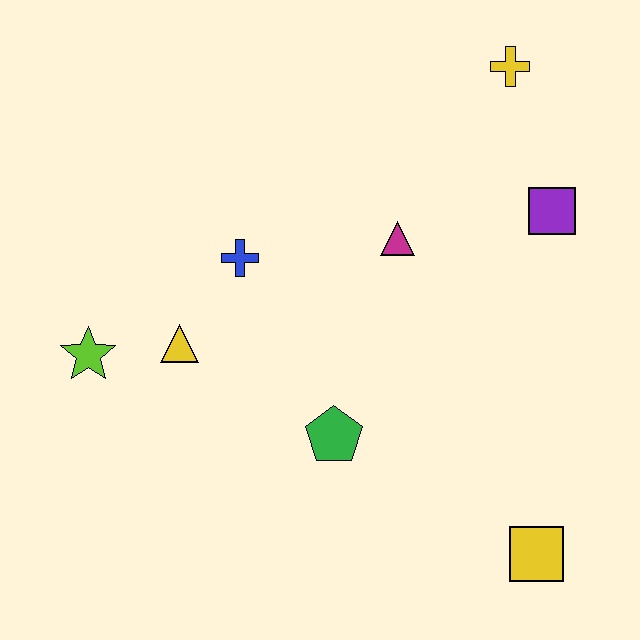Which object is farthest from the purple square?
The lime star is farthest from the purple square.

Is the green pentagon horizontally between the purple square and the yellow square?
No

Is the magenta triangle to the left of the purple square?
Yes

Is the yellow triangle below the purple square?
Yes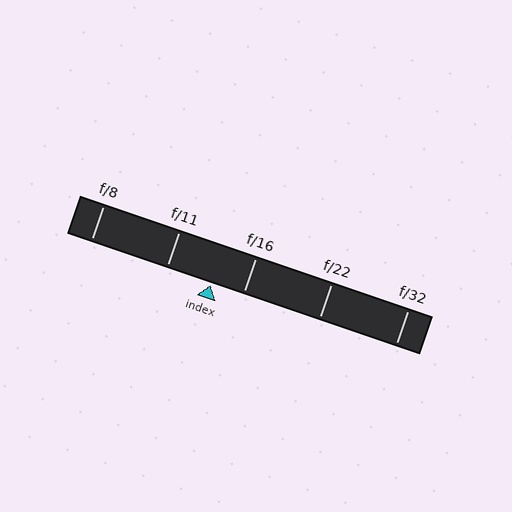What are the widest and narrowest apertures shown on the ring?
The widest aperture shown is f/8 and the narrowest is f/32.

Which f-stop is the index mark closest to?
The index mark is closest to f/16.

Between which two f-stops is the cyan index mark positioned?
The index mark is between f/11 and f/16.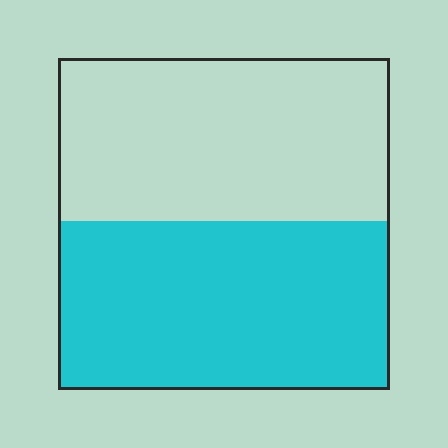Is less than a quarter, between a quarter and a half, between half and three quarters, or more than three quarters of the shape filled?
Between half and three quarters.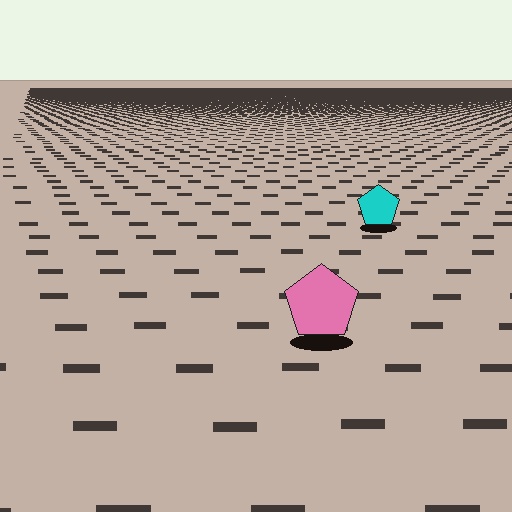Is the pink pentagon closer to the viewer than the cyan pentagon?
Yes. The pink pentagon is closer — you can tell from the texture gradient: the ground texture is coarser near it.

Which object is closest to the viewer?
The pink pentagon is closest. The texture marks near it are larger and more spread out.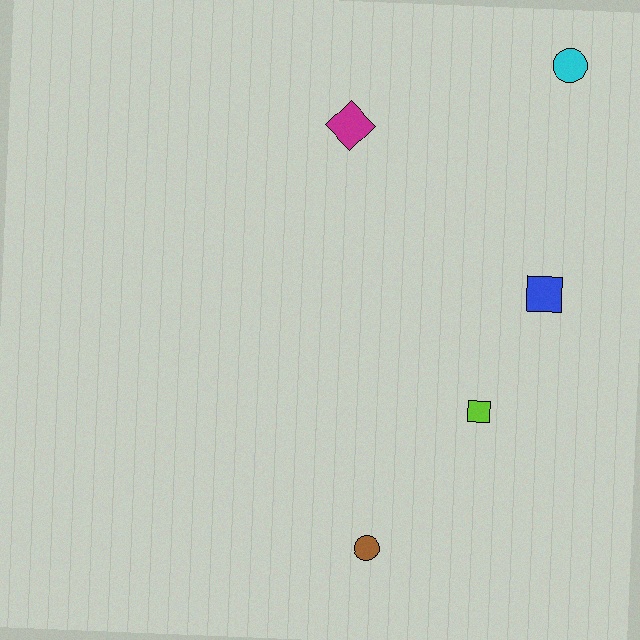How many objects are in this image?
There are 5 objects.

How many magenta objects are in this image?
There is 1 magenta object.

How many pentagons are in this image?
There are no pentagons.